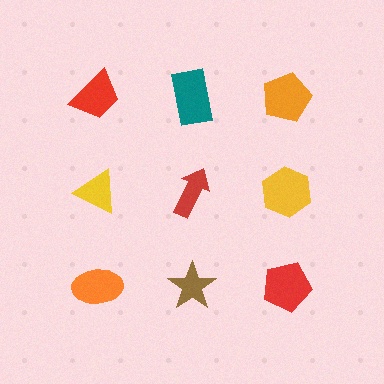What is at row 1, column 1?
A red trapezoid.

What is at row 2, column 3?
A yellow hexagon.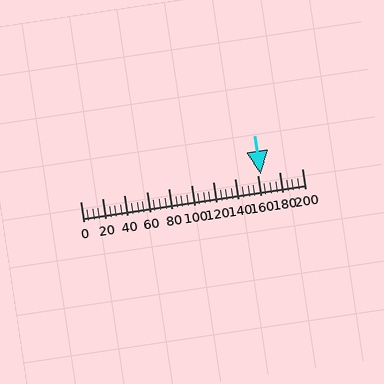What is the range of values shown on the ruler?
The ruler shows values from 0 to 200.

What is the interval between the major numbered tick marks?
The major tick marks are spaced 20 units apart.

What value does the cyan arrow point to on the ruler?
The cyan arrow points to approximately 163.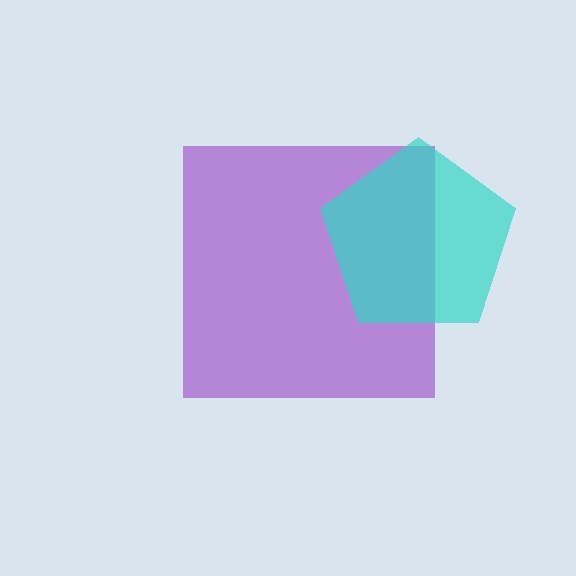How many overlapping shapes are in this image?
There are 2 overlapping shapes in the image.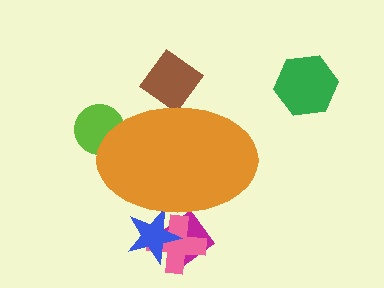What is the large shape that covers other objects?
An orange ellipse.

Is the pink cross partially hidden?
Yes, the pink cross is partially hidden behind the orange ellipse.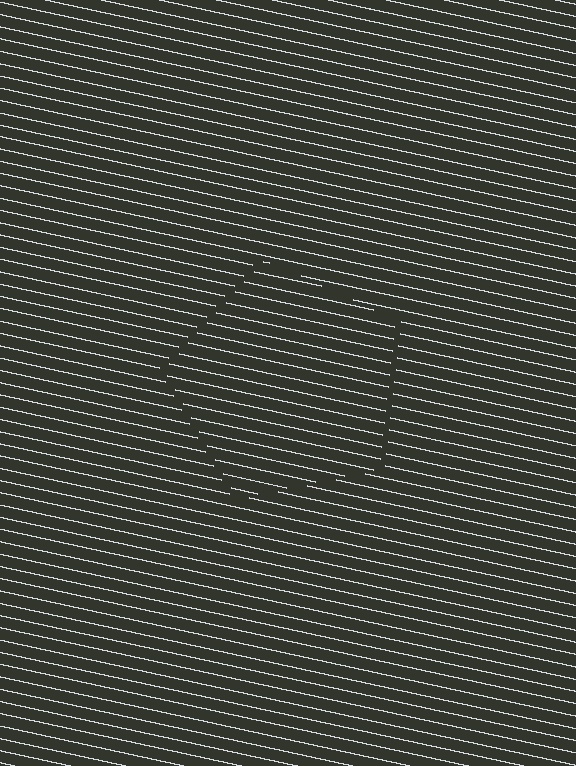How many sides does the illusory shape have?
5 sides — the line-ends trace a pentagon.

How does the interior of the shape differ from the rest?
The interior of the shape contains the same grating, shifted by half a period — the contour is defined by the phase discontinuity where line-ends from the inner and outer gratings abut.